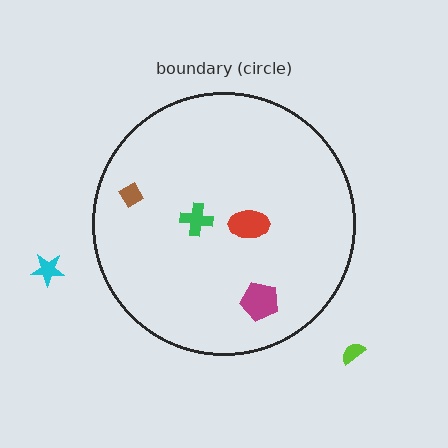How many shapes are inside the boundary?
4 inside, 2 outside.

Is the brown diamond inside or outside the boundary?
Inside.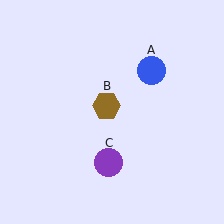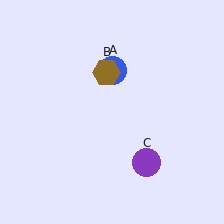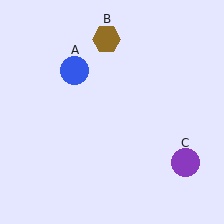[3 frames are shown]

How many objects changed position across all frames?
3 objects changed position: blue circle (object A), brown hexagon (object B), purple circle (object C).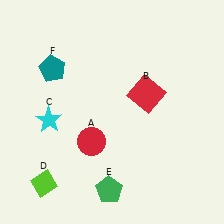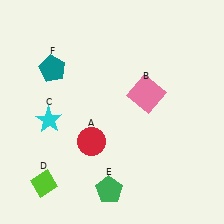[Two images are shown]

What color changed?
The square (B) changed from red in Image 1 to pink in Image 2.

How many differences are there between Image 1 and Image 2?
There is 1 difference between the two images.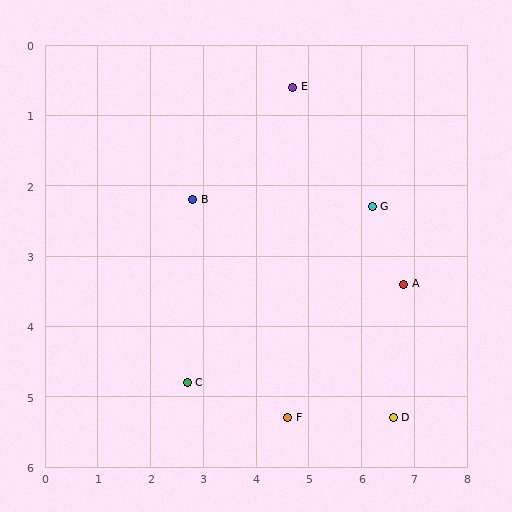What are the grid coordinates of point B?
Point B is at approximately (2.8, 2.2).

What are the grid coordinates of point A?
Point A is at approximately (6.8, 3.4).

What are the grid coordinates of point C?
Point C is at approximately (2.7, 4.8).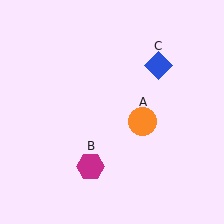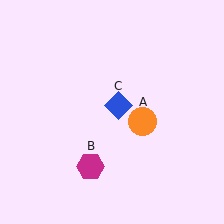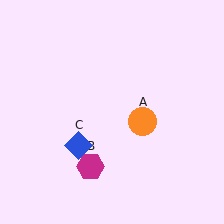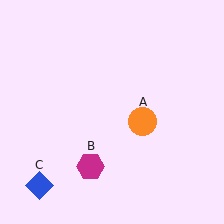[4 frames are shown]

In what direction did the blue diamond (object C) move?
The blue diamond (object C) moved down and to the left.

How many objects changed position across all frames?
1 object changed position: blue diamond (object C).